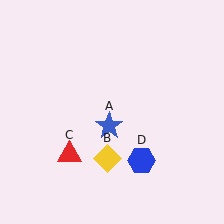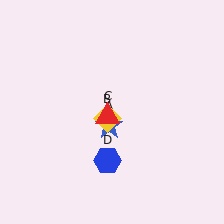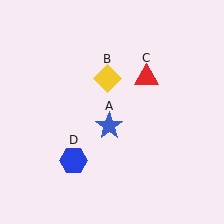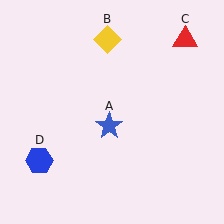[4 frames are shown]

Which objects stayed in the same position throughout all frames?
Blue star (object A) remained stationary.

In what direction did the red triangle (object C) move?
The red triangle (object C) moved up and to the right.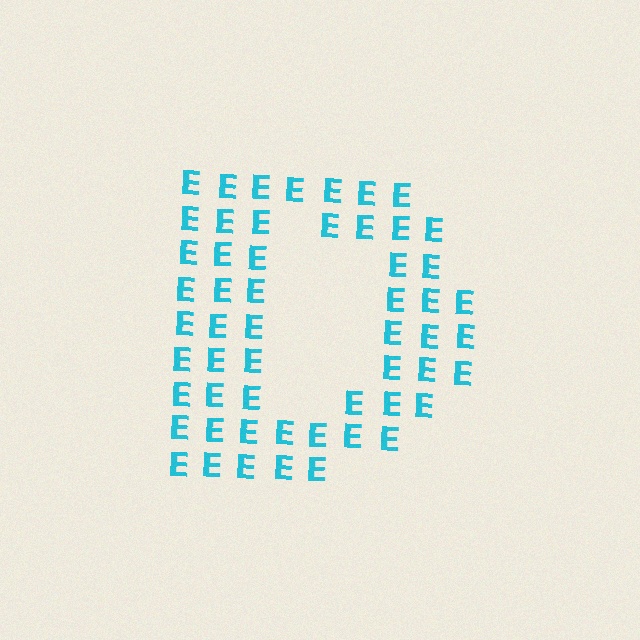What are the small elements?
The small elements are letter E's.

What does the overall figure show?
The overall figure shows the letter D.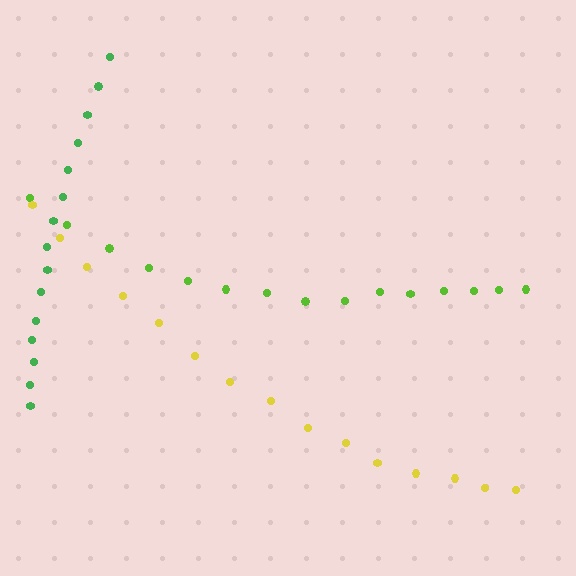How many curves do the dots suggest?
There are 3 distinct paths.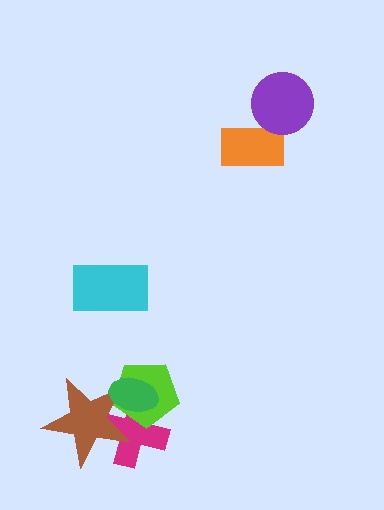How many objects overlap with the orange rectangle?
1 object overlaps with the orange rectangle.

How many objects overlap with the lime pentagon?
3 objects overlap with the lime pentagon.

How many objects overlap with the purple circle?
1 object overlaps with the purple circle.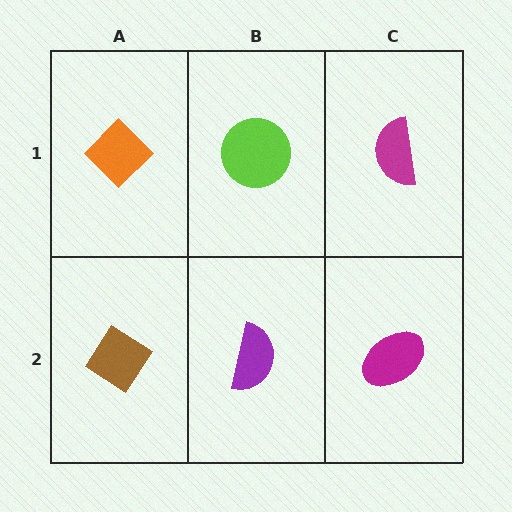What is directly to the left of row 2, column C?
A purple semicircle.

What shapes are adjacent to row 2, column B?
A lime circle (row 1, column B), a brown diamond (row 2, column A), a magenta ellipse (row 2, column C).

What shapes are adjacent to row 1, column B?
A purple semicircle (row 2, column B), an orange diamond (row 1, column A), a magenta semicircle (row 1, column C).